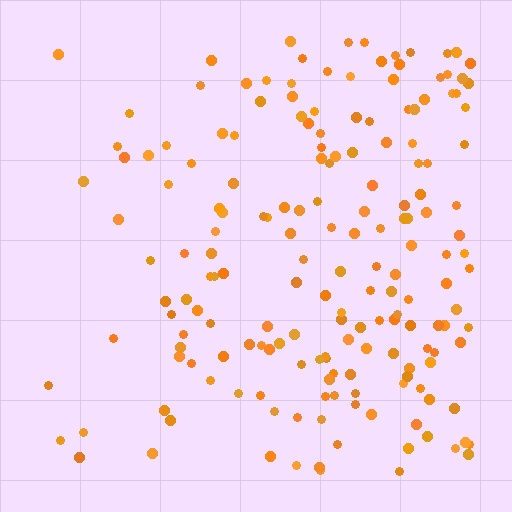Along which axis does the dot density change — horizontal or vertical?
Horizontal.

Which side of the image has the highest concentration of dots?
The right.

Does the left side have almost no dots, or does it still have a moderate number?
Still a moderate number, just noticeably fewer than the right.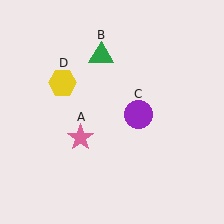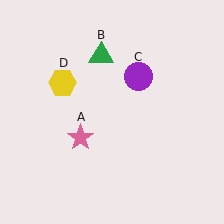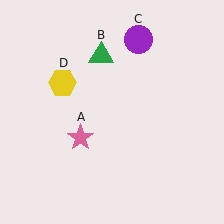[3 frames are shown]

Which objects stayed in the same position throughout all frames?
Pink star (object A) and green triangle (object B) and yellow hexagon (object D) remained stationary.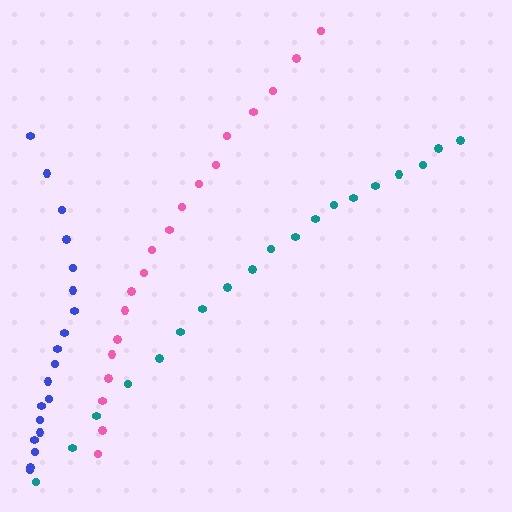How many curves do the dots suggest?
There are 3 distinct paths.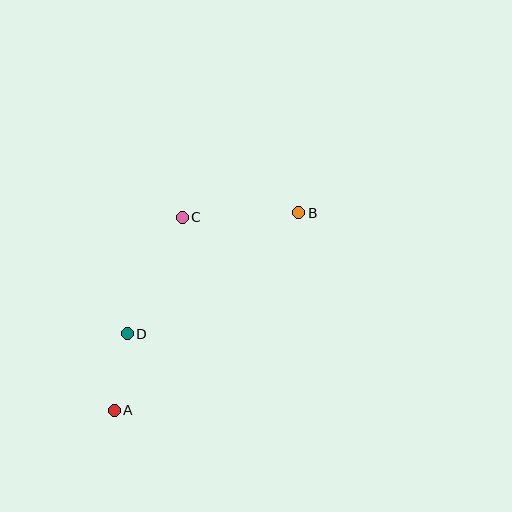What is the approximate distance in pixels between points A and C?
The distance between A and C is approximately 205 pixels.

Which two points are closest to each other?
Points A and D are closest to each other.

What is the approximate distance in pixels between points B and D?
The distance between B and D is approximately 210 pixels.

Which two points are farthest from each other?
Points A and B are farthest from each other.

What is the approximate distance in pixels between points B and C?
The distance between B and C is approximately 116 pixels.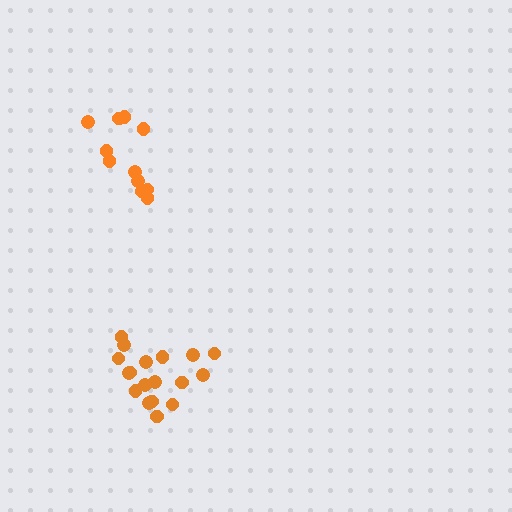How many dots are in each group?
Group 1: 18 dots, Group 2: 12 dots (30 total).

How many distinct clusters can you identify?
There are 2 distinct clusters.